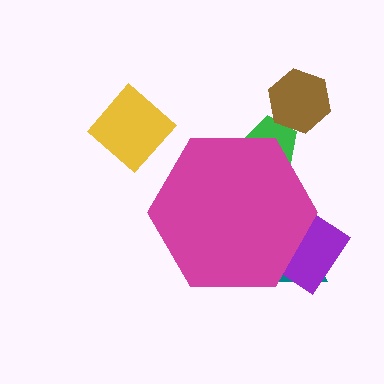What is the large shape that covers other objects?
A magenta hexagon.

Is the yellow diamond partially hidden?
No, the yellow diamond is fully visible.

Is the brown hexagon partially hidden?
No, the brown hexagon is fully visible.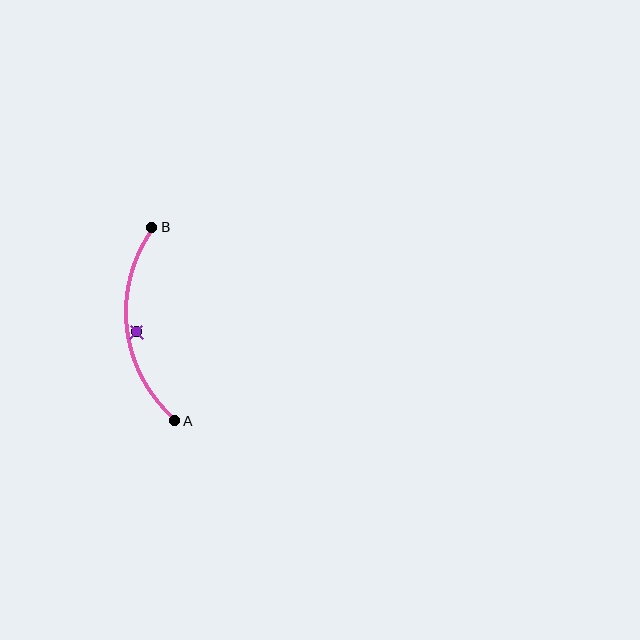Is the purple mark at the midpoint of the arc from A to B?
No — the purple mark does not lie on the arc at all. It sits slightly inside the curve.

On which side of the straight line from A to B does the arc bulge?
The arc bulges to the left of the straight line connecting A and B.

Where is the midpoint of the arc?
The arc midpoint is the point on the curve farthest from the straight line joining A and B. It sits to the left of that line.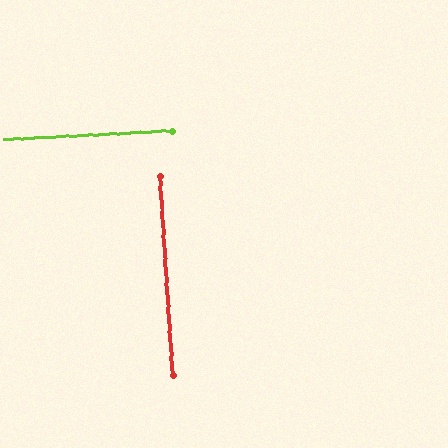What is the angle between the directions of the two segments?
Approximately 90 degrees.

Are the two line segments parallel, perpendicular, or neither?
Perpendicular — they meet at approximately 90°.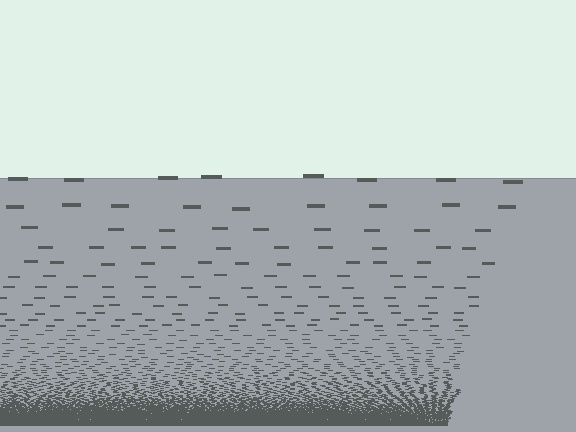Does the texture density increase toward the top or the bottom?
Density increases toward the bottom.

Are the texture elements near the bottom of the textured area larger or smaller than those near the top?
Smaller. The gradient is inverted — elements near the bottom are smaller and denser.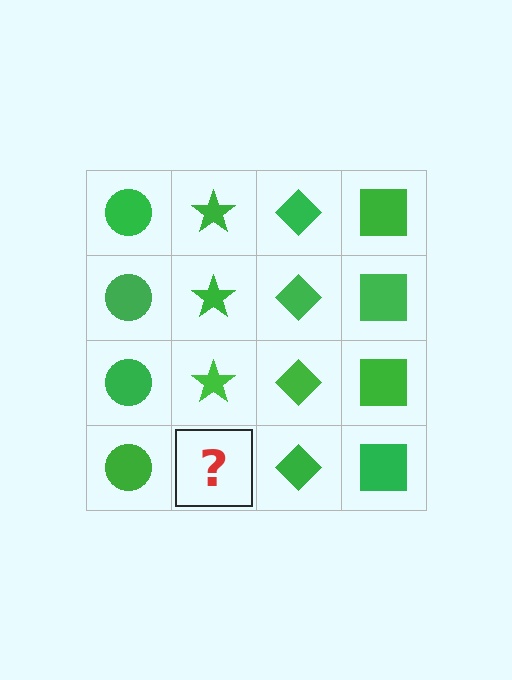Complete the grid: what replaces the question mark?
The question mark should be replaced with a green star.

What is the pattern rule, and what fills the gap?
The rule is that each column has a consistent shape. The gap should be filled with a green star.